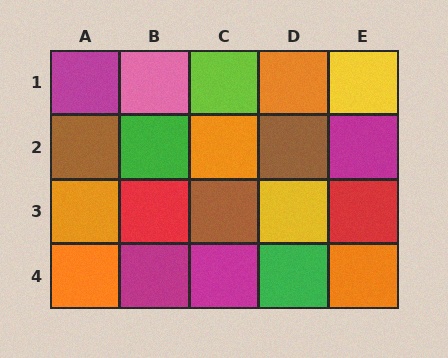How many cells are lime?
1 cell is lime.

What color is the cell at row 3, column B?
Red.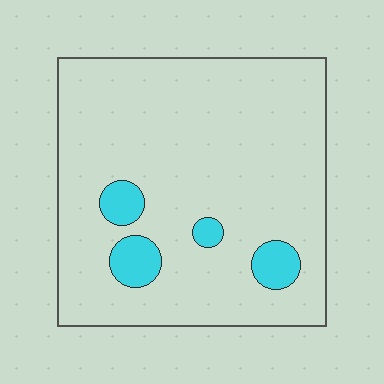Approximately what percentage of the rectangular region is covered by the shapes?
Approximately 10%.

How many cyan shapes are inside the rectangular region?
4.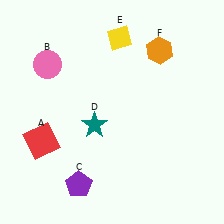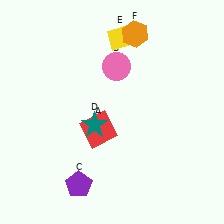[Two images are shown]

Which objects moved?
The objects that moved are: the red square (A), the pink circle (B), the orange hexagon (F).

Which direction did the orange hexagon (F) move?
The orange hexagon (F) moved left.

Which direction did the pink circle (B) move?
The pink circle (B) moved right.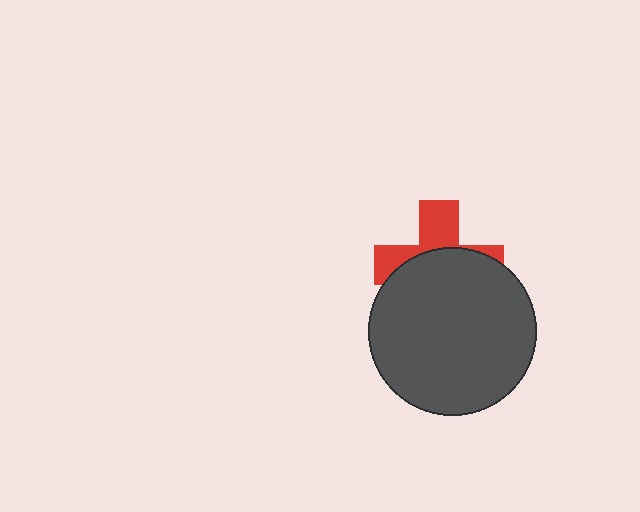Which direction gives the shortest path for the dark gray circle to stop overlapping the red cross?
Moving down gives the shortest separation.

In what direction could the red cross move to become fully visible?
The red cross could move up. That would shift it out from behind the dark gray circle entirely.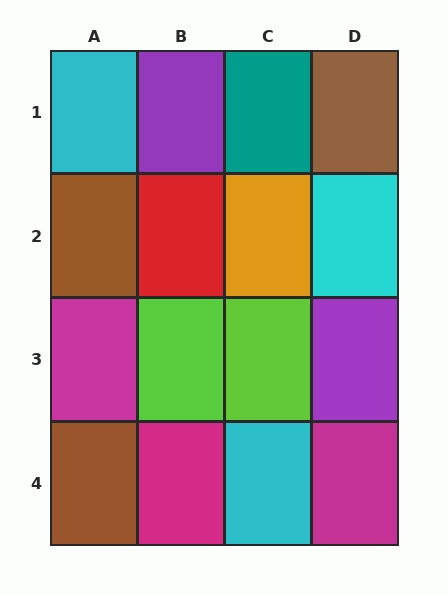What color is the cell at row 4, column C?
Cyan.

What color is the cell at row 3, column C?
Lime.